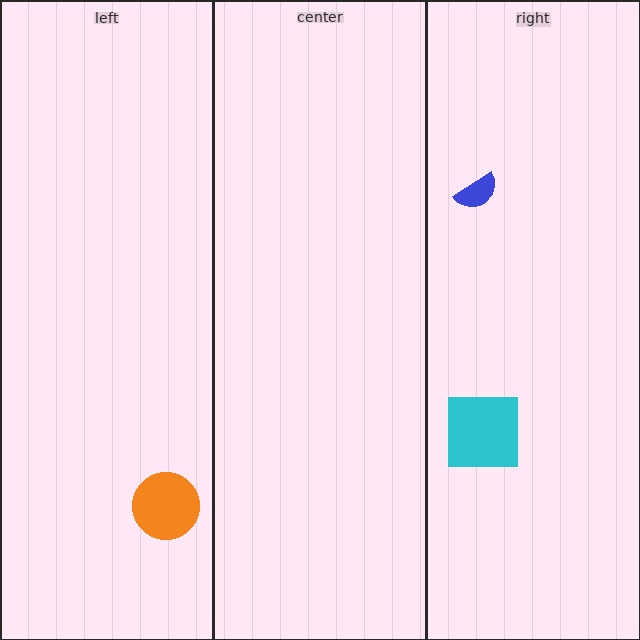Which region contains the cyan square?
The right region.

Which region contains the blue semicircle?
The right region.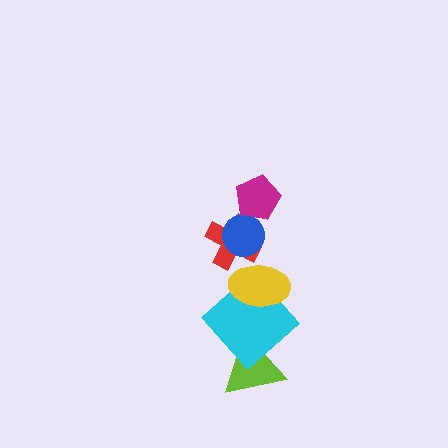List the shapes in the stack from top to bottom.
From top to bottom: the magenta pentagon, the blue circle, the red cross, the yellow ellipse, the cyan diamond, the lime triangle.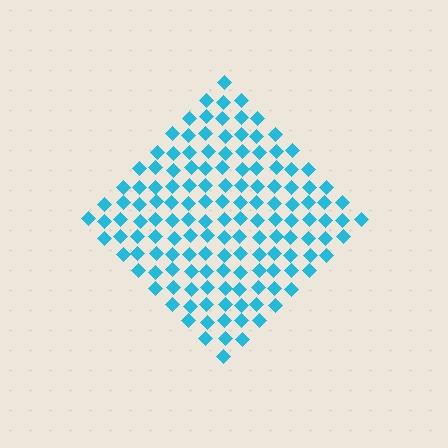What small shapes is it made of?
It is made of small diamonds.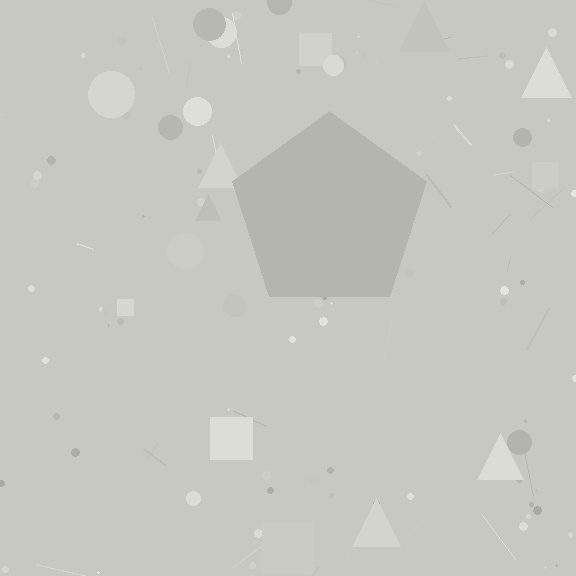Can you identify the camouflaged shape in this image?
The camouflaged shape is a pentagon.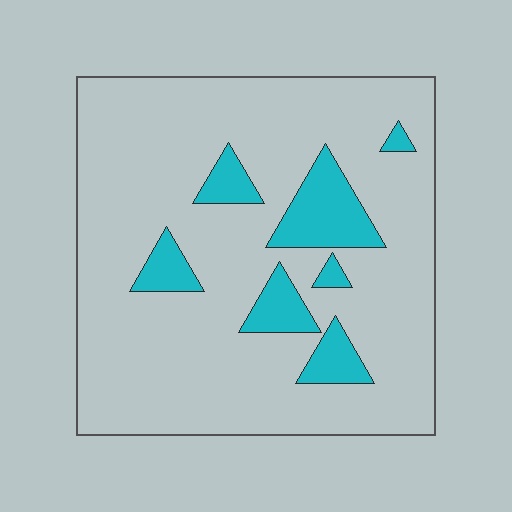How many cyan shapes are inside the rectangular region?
7.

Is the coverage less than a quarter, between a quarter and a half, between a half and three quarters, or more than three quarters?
Less than a quarter.